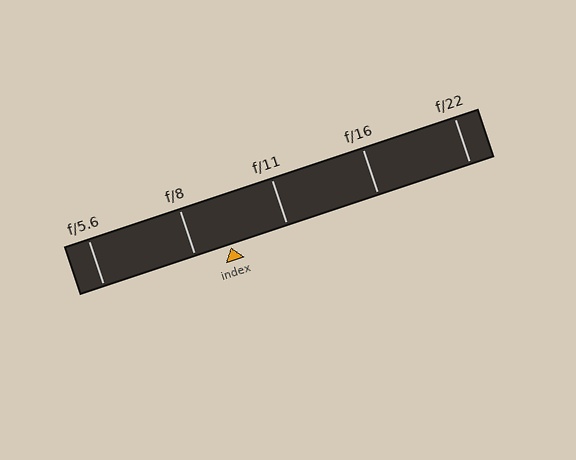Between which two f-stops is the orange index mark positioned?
The index mark is between f/8 and f/11.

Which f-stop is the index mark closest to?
The index mark is closest to f/8.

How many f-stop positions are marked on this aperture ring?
There are 5 f-stop positions marked.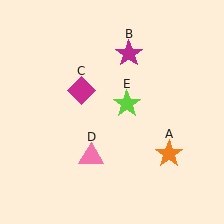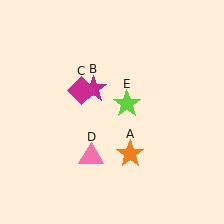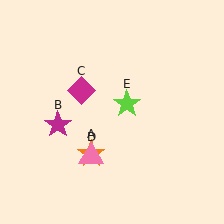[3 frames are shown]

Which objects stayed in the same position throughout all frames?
Magenta diamond (object C) and pink triangle (object D) and lime star (object E) remained stationary.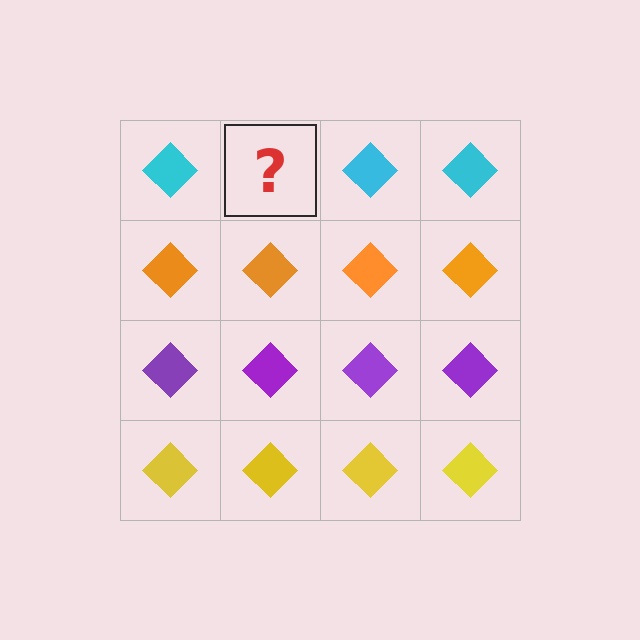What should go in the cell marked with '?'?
The missing cell should contain a cyan diamond.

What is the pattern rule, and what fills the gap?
The rule is that each row has a consistent color. The gap should be filled with a cyan diamond.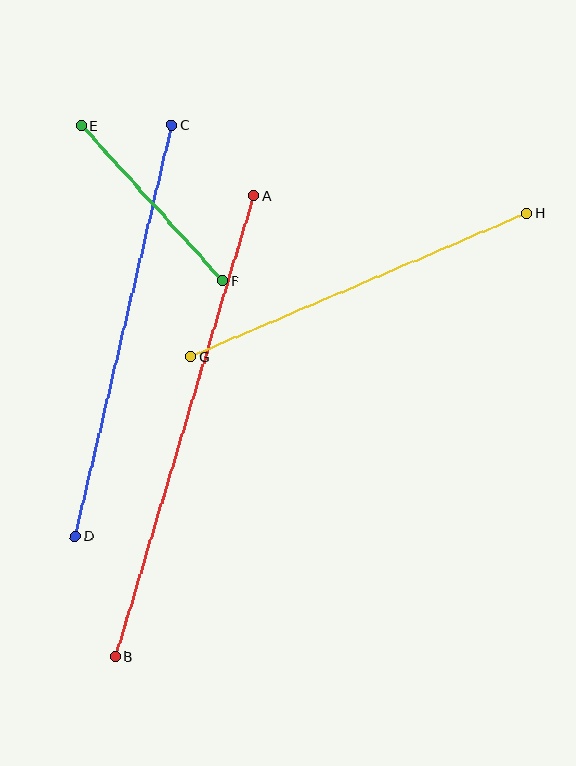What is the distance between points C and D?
The distance is approximately 423 pixels.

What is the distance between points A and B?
The distance is approximately 481 pixels.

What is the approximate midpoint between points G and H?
The midpoint is at approximately (359, 285) pixels.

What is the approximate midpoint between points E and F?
The midpoint is at approximately (152, 203) pixels.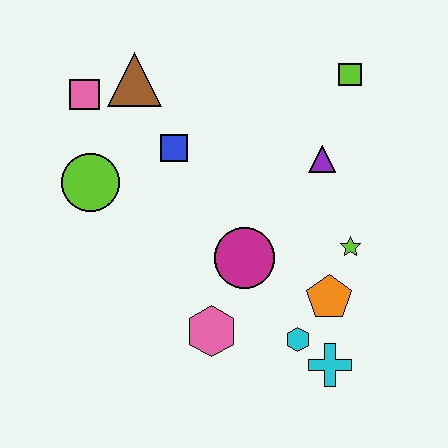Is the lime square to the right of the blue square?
Yes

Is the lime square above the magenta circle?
Yes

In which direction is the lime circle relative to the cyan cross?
The lime circle is to the left of the cyan cross.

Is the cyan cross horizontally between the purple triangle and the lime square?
Yes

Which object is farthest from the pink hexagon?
The lime square is farthest from the pink hexagon.